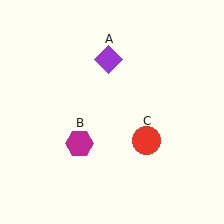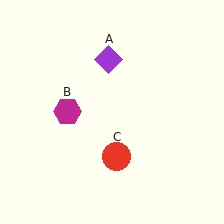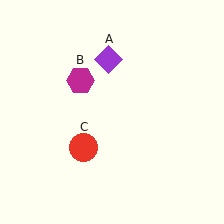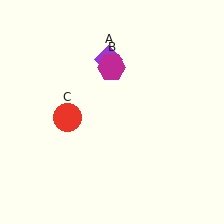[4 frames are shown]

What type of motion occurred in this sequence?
The magenta hexagon (object B), red circle (object C) rotated clockwise around the center of the scene.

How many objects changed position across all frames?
2 objects changed position: magenta hexagon (object B), red circle (object C).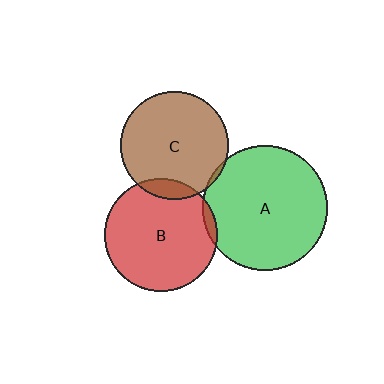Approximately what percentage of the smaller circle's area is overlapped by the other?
Approximately 10%.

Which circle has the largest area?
Circle A (green).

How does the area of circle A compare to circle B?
Approximately 1.2 times.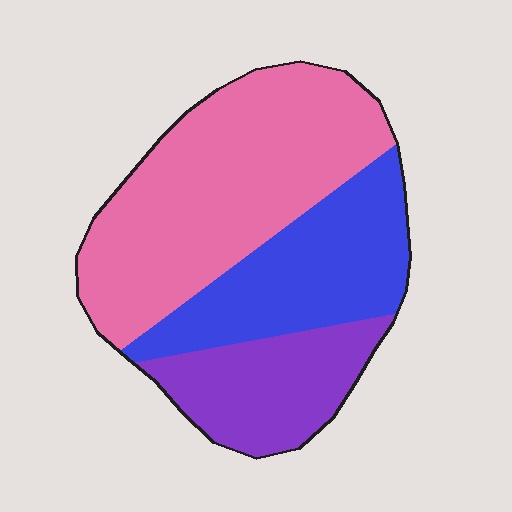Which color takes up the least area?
Purple, at roughly 20%.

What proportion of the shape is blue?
Blue takes up between a sixth and a third of the shape.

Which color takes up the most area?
Pink, at roughly 50%.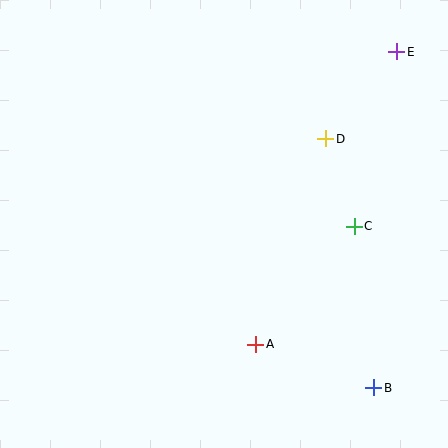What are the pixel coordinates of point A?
Point A is at (256, 344).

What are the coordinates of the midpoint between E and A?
The midpoint between E and A is at (326, 198).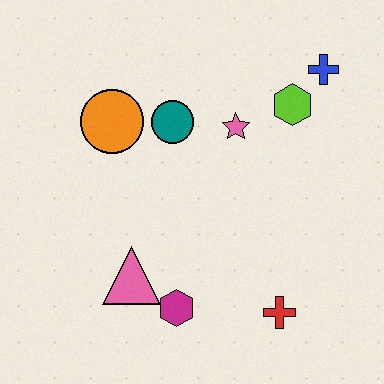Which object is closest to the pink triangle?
The magenta hexagon is closest to the pink triangle.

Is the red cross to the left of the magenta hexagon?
No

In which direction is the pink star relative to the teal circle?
The pink star is to the right of the teal circle.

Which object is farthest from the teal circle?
The red cross is farthest from the teal circle.